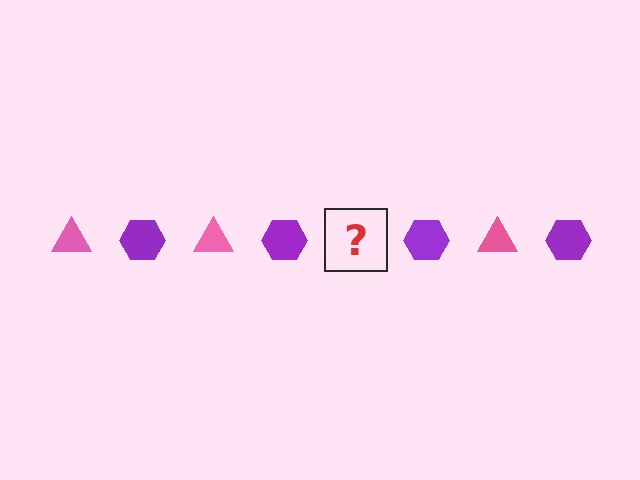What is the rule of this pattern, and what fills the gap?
The rule is that the pattern alternates between pink triangle and purple hexagon. The gap should be filled with a pink triangle.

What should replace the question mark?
The question mark should be replaced with a pink triangle.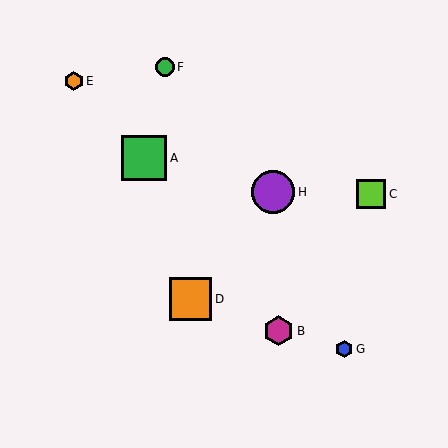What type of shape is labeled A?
Shape A is a green square.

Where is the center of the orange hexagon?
The center of the orange hexagon is at (74, 81).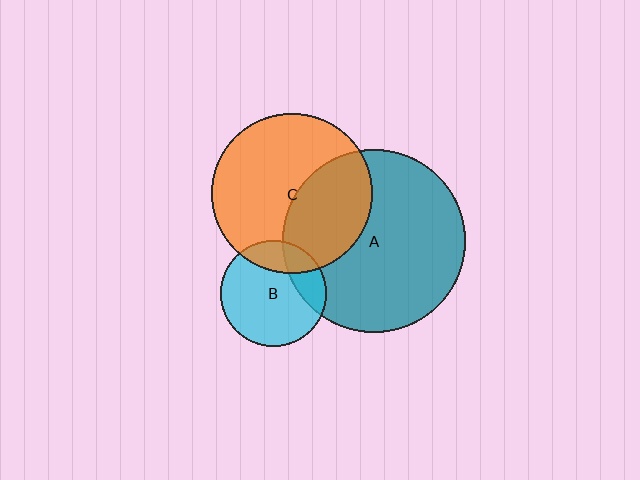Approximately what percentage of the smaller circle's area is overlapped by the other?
Approximately 40%.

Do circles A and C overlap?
Yes.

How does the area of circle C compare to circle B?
Approximately 2.3 times.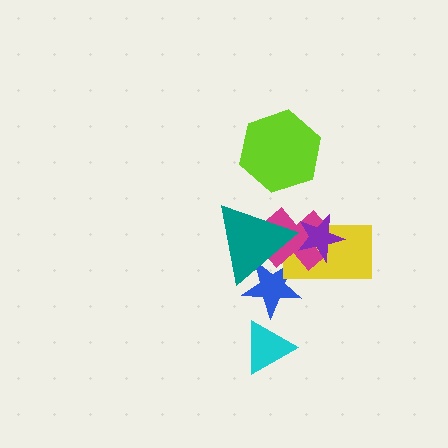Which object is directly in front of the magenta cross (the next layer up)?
The purple star is directly in front of the magenta cross.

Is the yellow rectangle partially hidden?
Yes, it is partially covered by another shape.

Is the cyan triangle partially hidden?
No, no other shape covers it.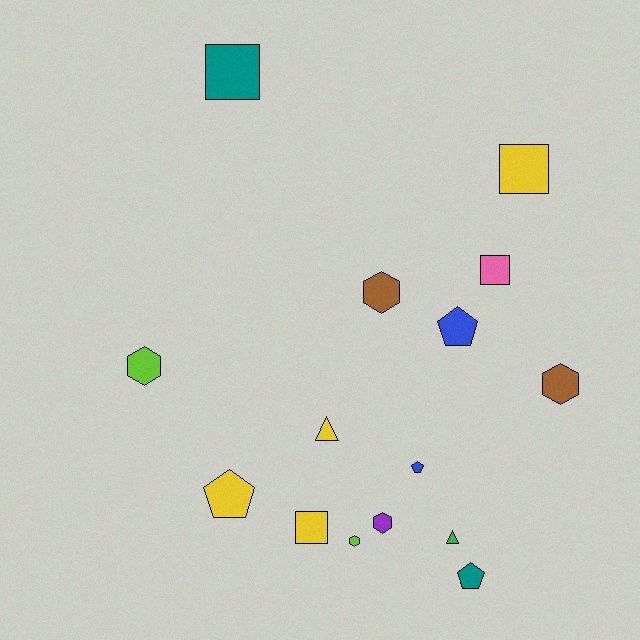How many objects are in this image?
There are 15 objects.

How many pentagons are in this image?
There are 4 pentagons.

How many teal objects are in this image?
There are 2 teal objects.